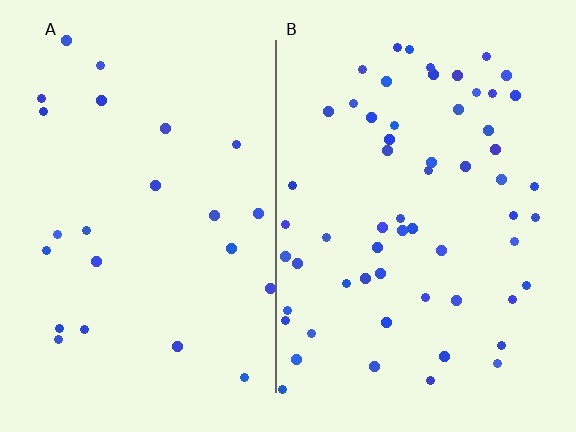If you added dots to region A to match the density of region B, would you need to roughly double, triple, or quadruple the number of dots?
Approximately double.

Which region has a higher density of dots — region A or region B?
B (the right).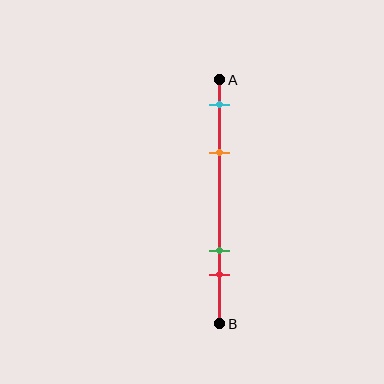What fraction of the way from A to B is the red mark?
The red mark is approximately 80% (0.8) of the way from A to B.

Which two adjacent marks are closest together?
The green and red marks are the closest adjacent pair.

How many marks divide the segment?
There are 4 marks dividing the segment.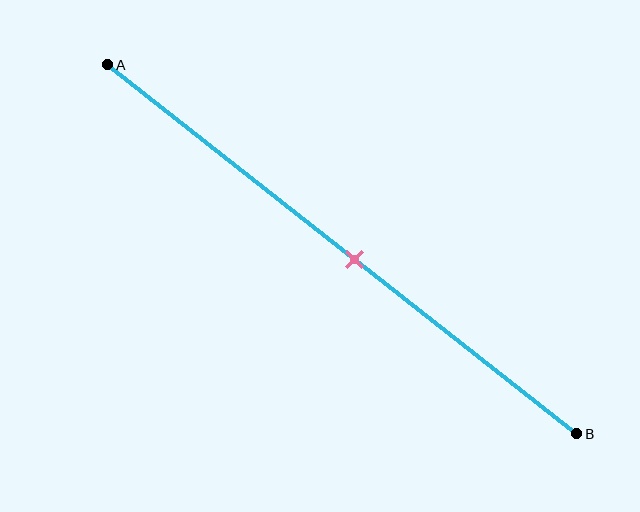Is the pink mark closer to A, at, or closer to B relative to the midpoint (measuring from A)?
The pink mark is approximately at the midpoint of segment AB.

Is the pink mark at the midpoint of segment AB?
Yes, the mark is approximately at the midpoint.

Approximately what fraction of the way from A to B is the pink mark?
The pink mark is approximately 55% of the way from A to B.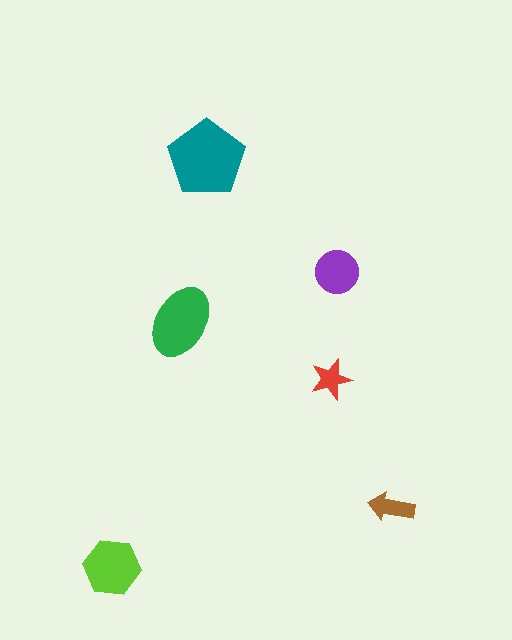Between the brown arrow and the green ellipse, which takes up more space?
The green ellipse.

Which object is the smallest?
The red star.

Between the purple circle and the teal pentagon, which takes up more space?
The teal pentagon.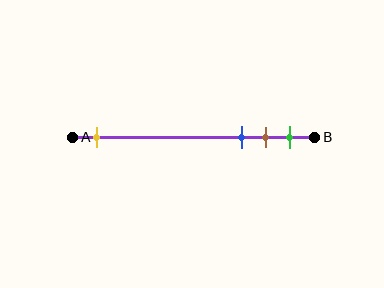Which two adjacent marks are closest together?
The brown and green marks are the closest adjacent pair.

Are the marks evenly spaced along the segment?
No, the marks are not evenly spaced.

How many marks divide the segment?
There are 4 marks dividing the segment.